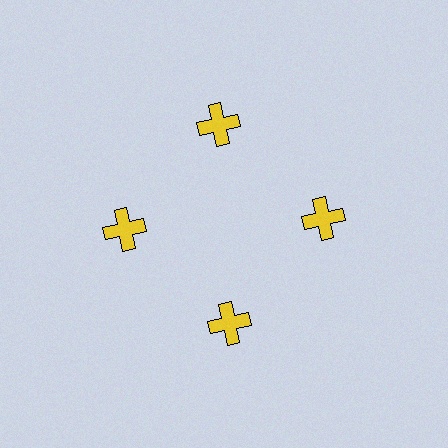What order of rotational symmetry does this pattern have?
This pattern has 4-fold rotational symmetry.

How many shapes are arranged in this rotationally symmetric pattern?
There are 4 shapes, arranged in 4 groups of 1.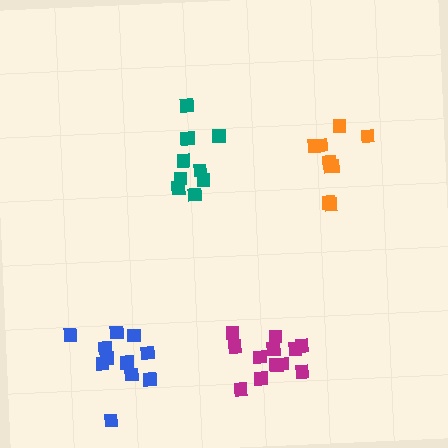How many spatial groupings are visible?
There are 4 spatial groupings.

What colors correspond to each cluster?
The clusters are colored: orange, magenta, teal, blue.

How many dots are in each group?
Group 1: 9 dots, Group 2: 12 dots, Group 3: 10 dots, Group 4: 11 dots (42 total).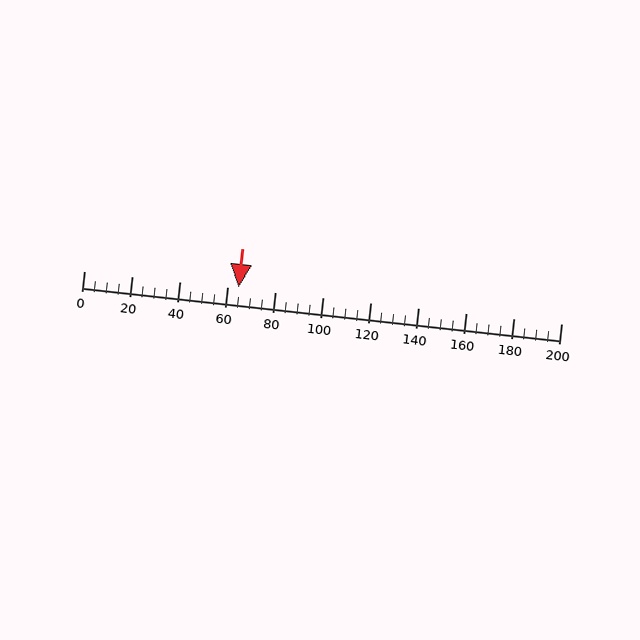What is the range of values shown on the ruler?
The ruler shows values from 0 to 200.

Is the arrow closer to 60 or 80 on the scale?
The arrow is closer to 60.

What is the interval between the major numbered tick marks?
The major tick marks are spaced 20 units apart.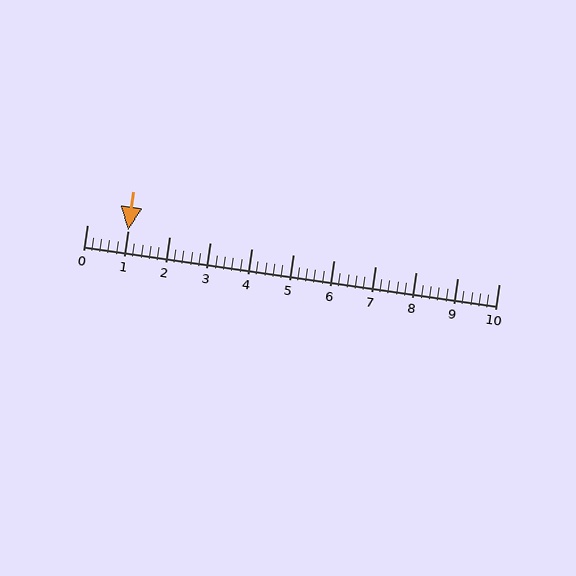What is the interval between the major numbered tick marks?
The major tick marks are spaced 1 units apart.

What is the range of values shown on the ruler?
The ruler shows values from 0 to 10.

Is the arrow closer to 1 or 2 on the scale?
The arrow is closer to 1.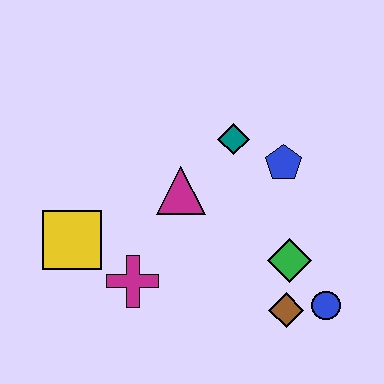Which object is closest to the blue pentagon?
The teal diamond is closest to the blue pentagon.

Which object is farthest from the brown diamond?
The yellow square is farthest from the brown diamond.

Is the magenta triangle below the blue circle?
No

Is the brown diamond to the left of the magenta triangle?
No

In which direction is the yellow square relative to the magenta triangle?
The yellow square is to the left of the magenta triangle.